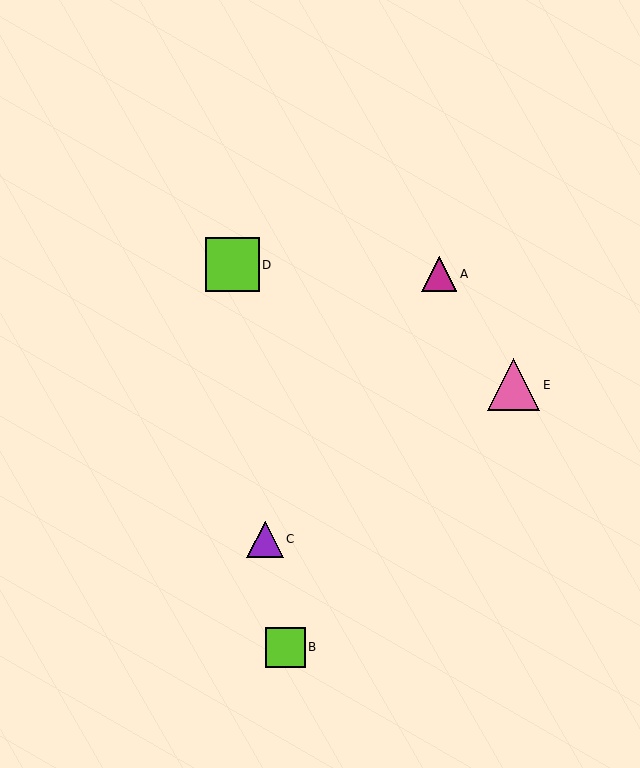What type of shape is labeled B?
Shape B is a lime square.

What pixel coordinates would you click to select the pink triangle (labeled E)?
Click at (513, 385) to select the pink triangle E.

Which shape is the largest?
The lime square (labeled D) is the largest.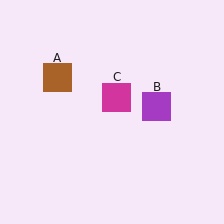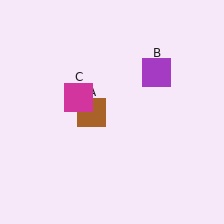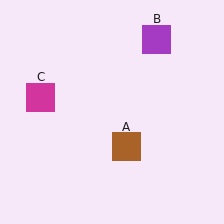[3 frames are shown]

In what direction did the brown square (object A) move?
The brown square (object A) moved down and to the right.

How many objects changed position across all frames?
3 objects changed position: brown square (object A), purple square (object B), magenta square (object C).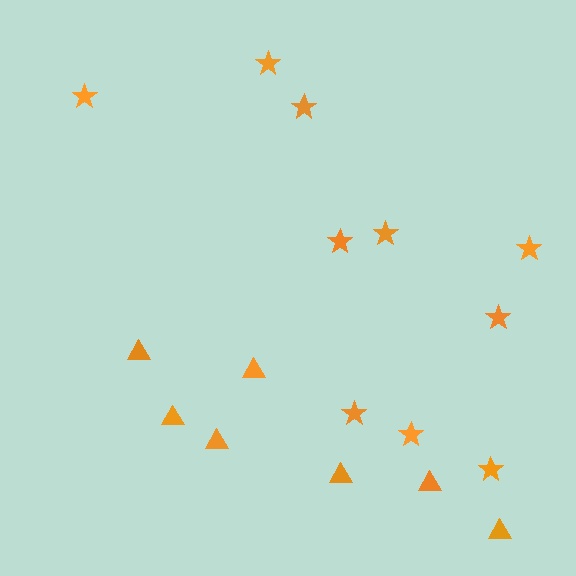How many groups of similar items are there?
There are 2 groups: one group of triangles (7) and one group of stars (10).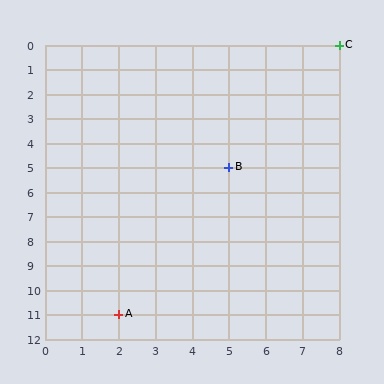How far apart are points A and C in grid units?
Points A and C are 6 columns and 11 rows apart (about 12.5 grid units diagonally).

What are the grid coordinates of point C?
Point C is at grid coordinates (8, 0).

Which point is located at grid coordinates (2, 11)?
Point A is at (2, 11).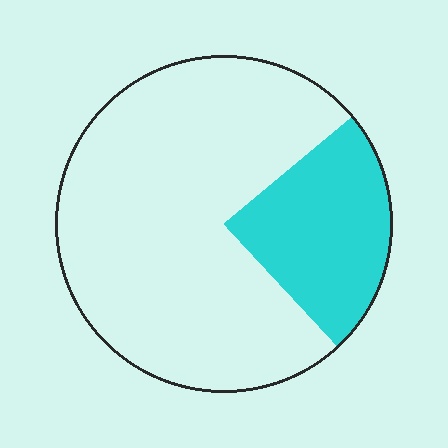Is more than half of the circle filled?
No.